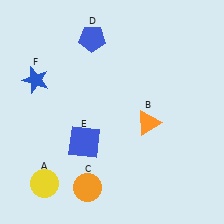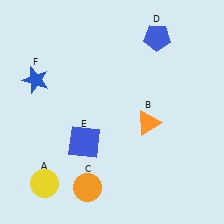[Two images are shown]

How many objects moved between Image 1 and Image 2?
1 object moved between the two images.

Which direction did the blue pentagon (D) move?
The blue pentagon (D) moved right.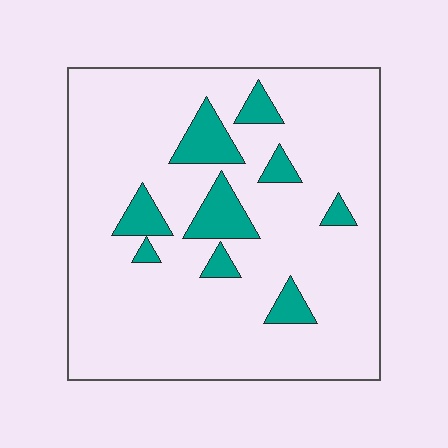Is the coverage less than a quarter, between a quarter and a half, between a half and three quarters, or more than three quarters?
Less than a quarter.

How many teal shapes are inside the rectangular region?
9.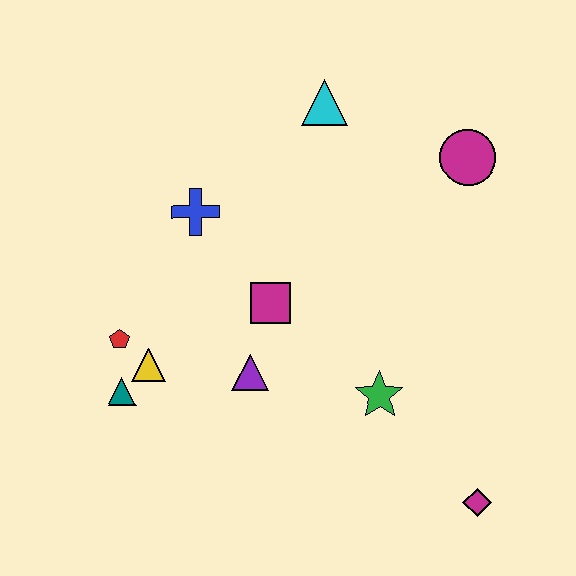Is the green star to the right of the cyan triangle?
Yes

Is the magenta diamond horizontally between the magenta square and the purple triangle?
No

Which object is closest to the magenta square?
The purple triangle is closest to the magenta square.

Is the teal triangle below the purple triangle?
Yes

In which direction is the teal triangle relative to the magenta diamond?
The teal triangle is to the left of the magenta diamond.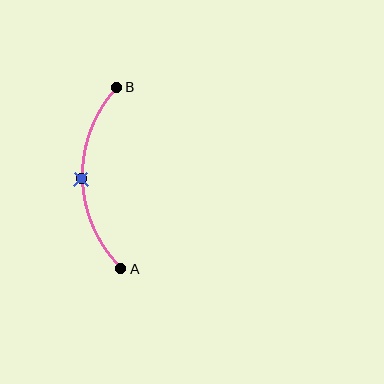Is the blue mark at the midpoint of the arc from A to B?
Yes. The blue mark lies on the arc at equal arc-length from both A and B — it is the arc midpoint.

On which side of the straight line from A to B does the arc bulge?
The arc bulges to the left of the straight line connecting A and B.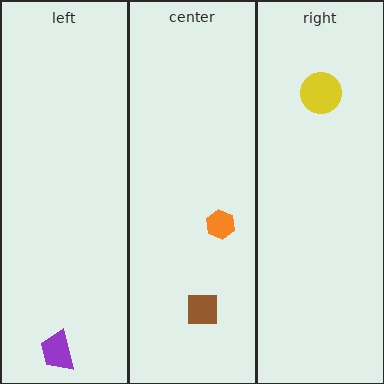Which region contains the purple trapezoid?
The left region.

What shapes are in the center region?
The orange hexagon, the brown square.